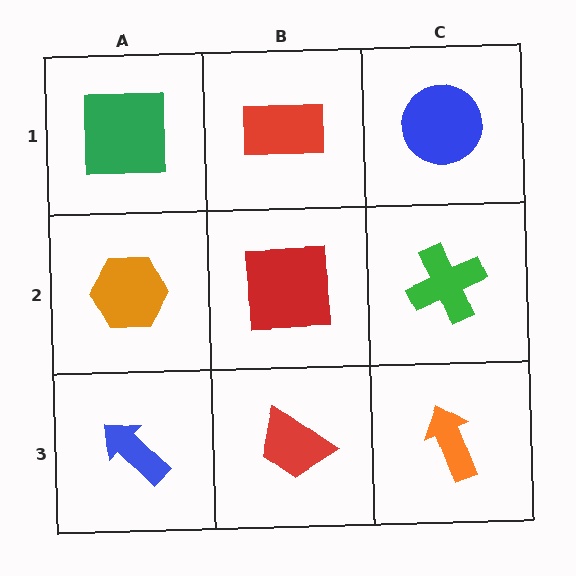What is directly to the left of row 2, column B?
An orange hexagon.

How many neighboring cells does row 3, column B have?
3.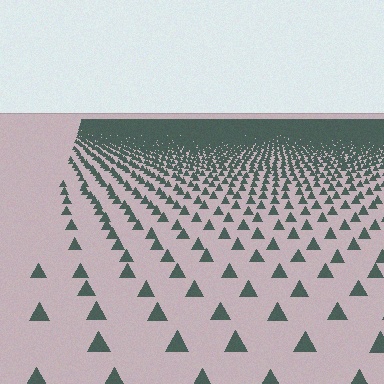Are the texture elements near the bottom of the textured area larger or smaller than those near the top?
Larger. Near the bottom, elements are closer to the viewer and appear at a bigger on-screen size.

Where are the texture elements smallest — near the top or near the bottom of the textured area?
Near the top.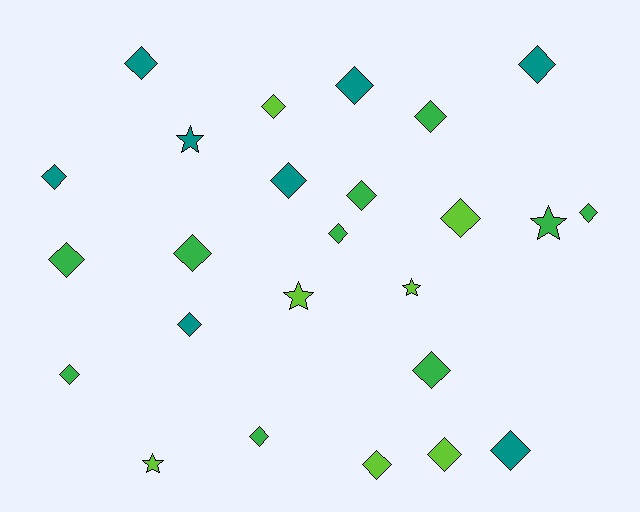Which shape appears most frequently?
Diamond, with 20 objects.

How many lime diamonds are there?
There are 4 lime diamonds.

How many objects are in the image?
There are 25 objects.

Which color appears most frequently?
Green, with 10 objects.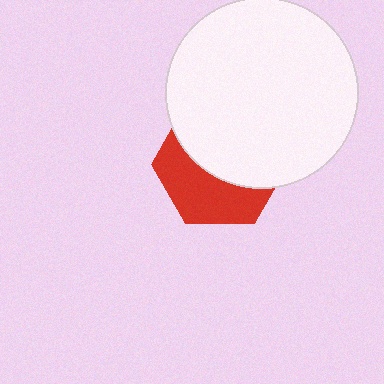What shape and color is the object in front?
The object in front is a white circle.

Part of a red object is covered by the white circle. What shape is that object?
It is a hexagon.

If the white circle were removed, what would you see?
You would see the complete red hexagon.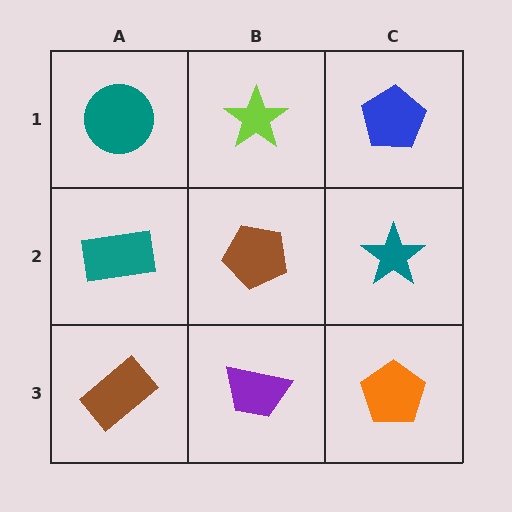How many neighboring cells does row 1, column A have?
2.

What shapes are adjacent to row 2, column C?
A blue pentagon (row 1, column C), an orange pentagon (row 3, column C), a brown pentagon (row 2, column B).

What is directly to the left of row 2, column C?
A brown pentagon.